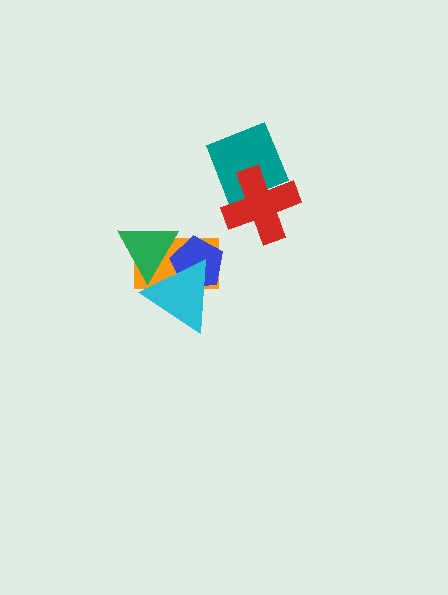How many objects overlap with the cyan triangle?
3 objects overlap with the cyan triangle.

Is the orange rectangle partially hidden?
Yes, it is partially covered by another shape.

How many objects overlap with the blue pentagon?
3 objects overlap with the blue pentagon.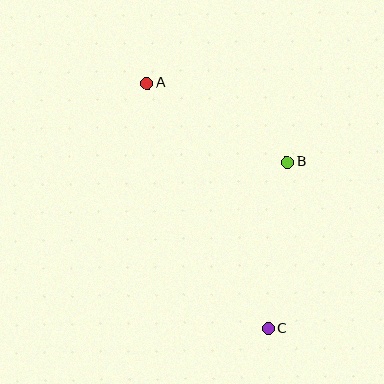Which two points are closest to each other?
Points A and B are closest to each other.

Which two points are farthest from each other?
Points A and C are farthest from each other.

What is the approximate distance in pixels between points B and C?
The distance between B and C is approximately 167 pixels.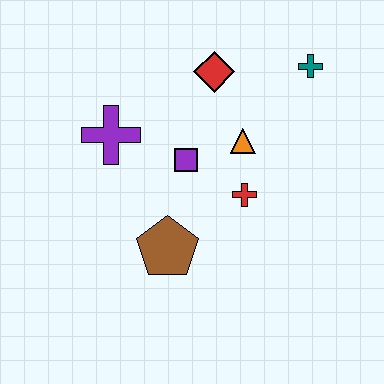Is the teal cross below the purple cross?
No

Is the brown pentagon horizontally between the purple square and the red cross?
No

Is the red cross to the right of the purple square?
Yes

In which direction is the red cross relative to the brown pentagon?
The red cross is to the right of the brown pentagon.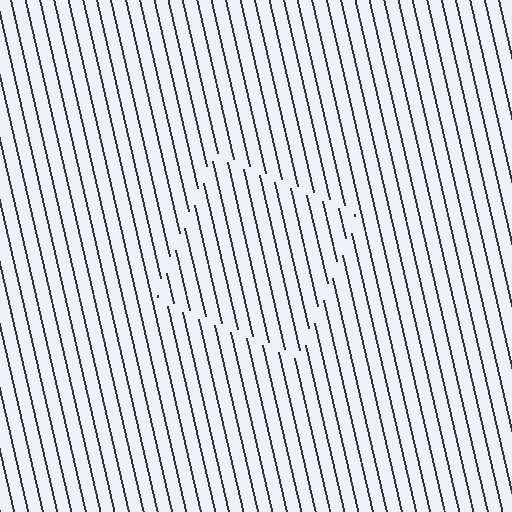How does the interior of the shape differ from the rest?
The interior of the shape contains the same grating, shifted by half a period — the contour is defined by the phase discontinuity where line-ends from the inner and outer gratings abut.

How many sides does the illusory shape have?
4 sides — the line-ends trace a square.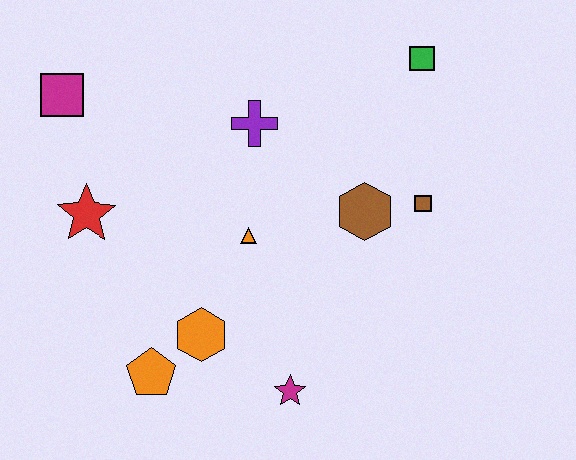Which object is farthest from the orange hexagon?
The green square is farthest from the orange hexagon.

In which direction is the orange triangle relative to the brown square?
The orange triangle is to the left of the brown square.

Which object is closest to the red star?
The magenta square is closest to the red star.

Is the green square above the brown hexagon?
Yes